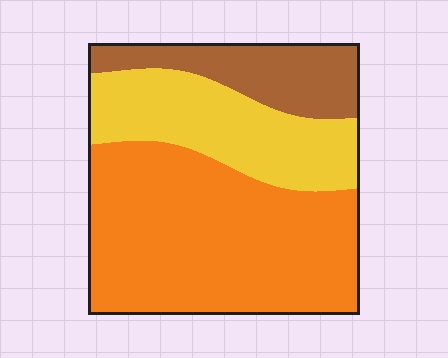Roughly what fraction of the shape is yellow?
Yellow covers roughly 25% of the shape.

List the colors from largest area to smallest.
From largest to smallest: orange, yellow, brown.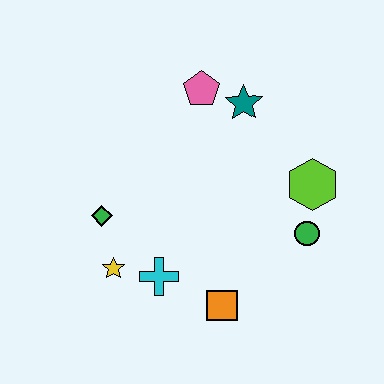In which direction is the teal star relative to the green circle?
The teal star is above the green circle.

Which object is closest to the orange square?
The cyan cross is closest to the orange square.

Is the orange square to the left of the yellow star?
No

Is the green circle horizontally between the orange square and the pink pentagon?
No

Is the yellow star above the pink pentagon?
No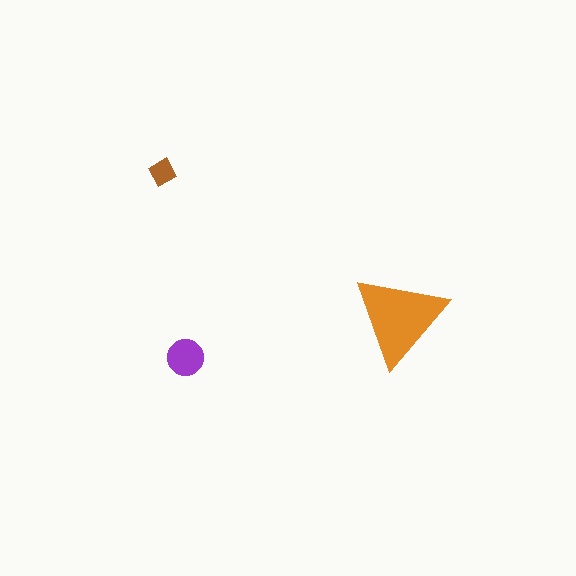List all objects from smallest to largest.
The brown diamond, the purple circle, the orange triangle.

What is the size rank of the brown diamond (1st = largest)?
3rd.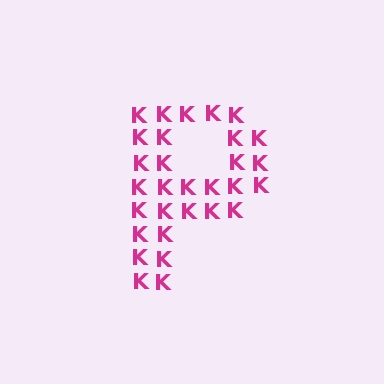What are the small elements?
The small elements are letter K's.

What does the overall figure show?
The overall figure shows the letter P.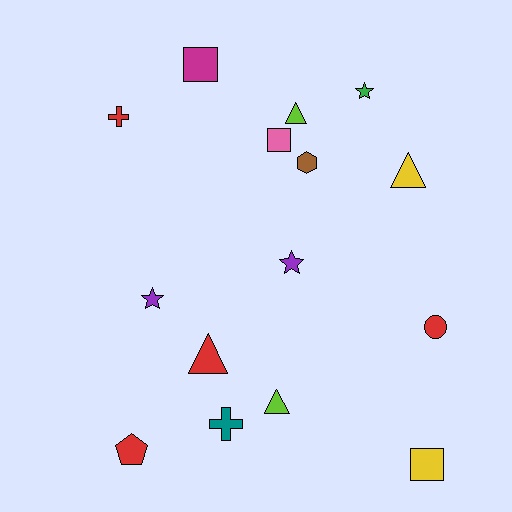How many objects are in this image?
There are 15 objects.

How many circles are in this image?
There is 1 circle.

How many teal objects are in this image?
There is 1 teal object.